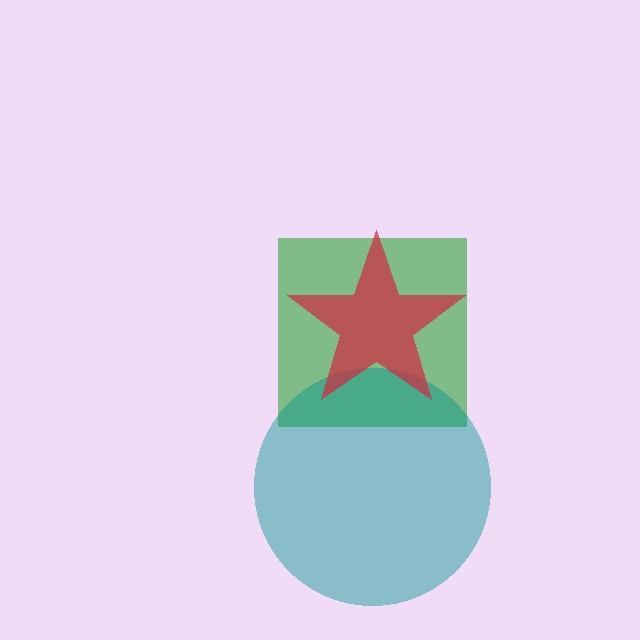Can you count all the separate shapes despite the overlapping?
Yes, there are 3 separate shapes.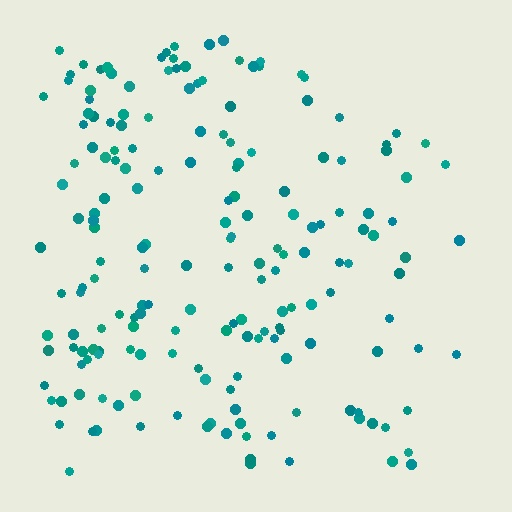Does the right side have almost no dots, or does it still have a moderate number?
Still a moderate number, just noticeably fewer than the left.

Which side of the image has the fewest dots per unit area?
The right.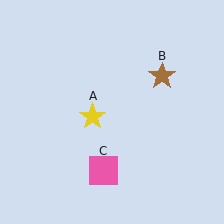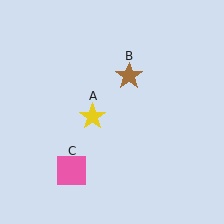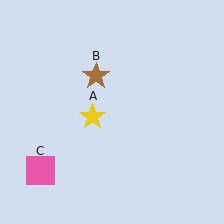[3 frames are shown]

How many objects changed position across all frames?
2 objects changed position: brown star (object B), pink square (object C).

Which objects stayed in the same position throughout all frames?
Yellow star (object A) remained stationary.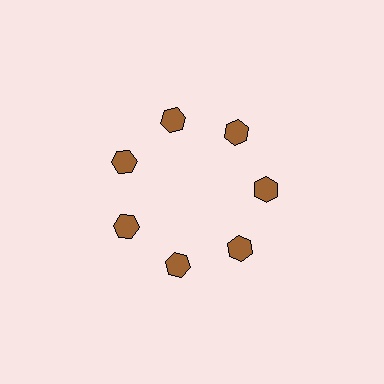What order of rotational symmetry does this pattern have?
This pattern has 7-fold rotational symmetry.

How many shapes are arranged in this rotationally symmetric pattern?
There are 7 shapes, arranged in 7 groups of 1.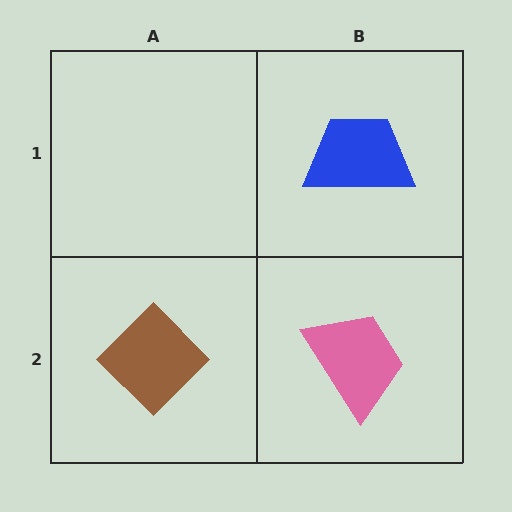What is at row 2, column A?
A brown diamond.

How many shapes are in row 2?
2 shapes.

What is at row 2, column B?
A pink trapezoid.